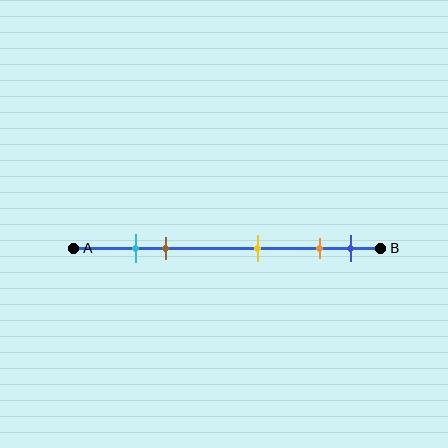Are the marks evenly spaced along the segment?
No, the marks are not evenly spaced.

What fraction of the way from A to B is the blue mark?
The blue mark is approximately 90% (0.9) of the way from A to B.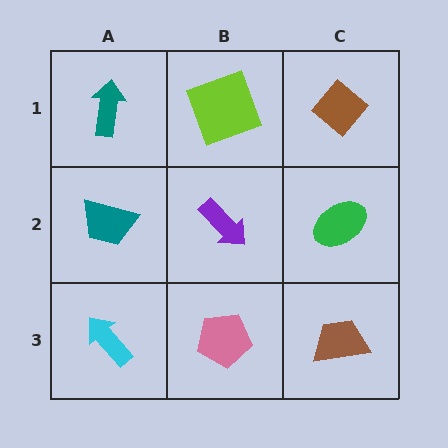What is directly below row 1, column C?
A green ellipse.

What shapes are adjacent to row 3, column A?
A teal trapezoid (row 2, column A), a pink pentagon (row 3, column B).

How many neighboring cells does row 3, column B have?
3.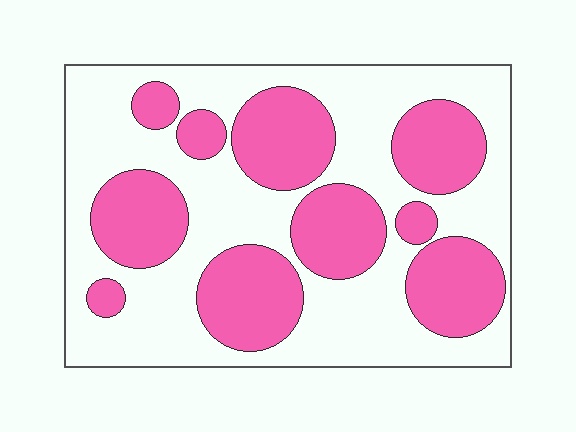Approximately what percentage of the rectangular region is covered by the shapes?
Approximately 40%.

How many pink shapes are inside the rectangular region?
10.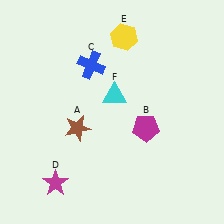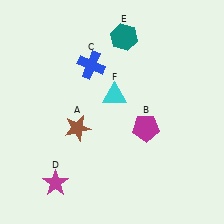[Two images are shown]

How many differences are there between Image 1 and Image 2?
There is 1 difference between the two images.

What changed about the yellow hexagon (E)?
In Image 1, E is yellow. In Image 2, it changed to teal.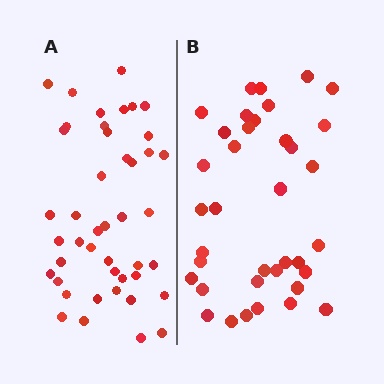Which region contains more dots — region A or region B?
Region A (the left region) has more dots.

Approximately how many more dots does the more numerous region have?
Region A has roughly 8 or so more dots than region B.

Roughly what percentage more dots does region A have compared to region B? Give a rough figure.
About 20% more.